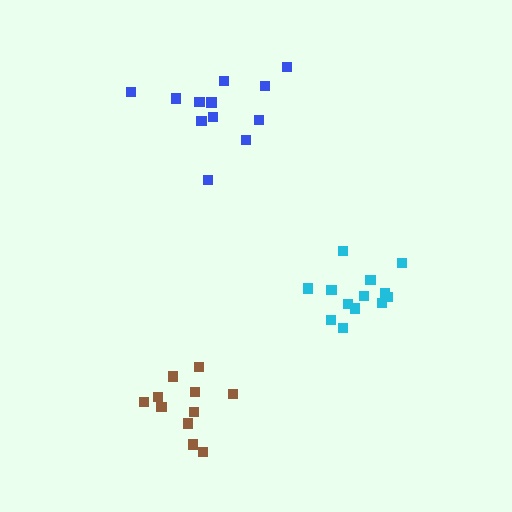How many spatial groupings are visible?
There are 3 spatial groupings.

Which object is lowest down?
The brown cluster is bottommost.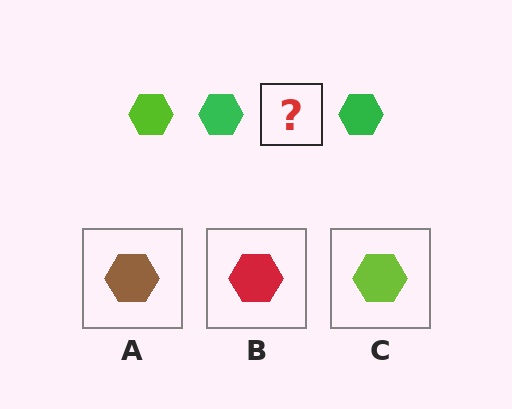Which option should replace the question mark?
Option C.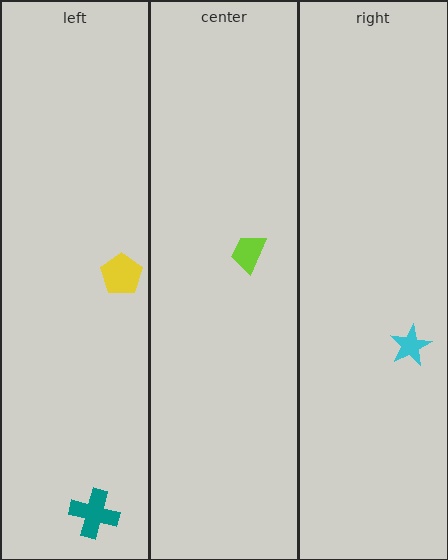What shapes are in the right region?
The cyan star.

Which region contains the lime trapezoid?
The center region.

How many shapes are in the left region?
2.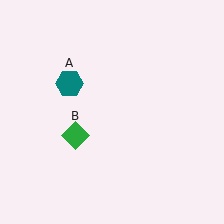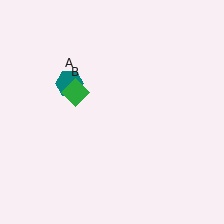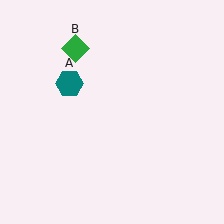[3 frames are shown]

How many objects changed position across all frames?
1 object changed position: green diamond (object B).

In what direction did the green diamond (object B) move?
The green diamond (object B) moved up.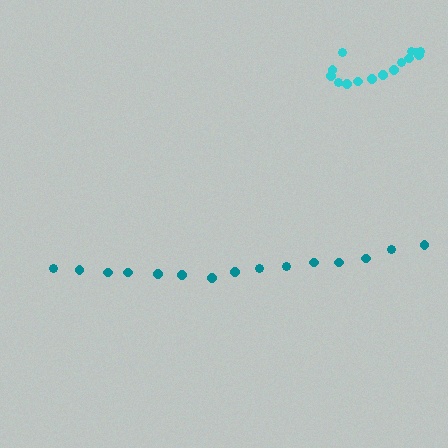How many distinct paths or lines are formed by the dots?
There are 2 distinct paths.